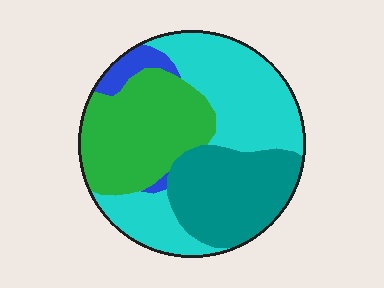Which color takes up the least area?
Blue, at roughly 5%.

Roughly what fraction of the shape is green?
Green takes up about one third (1/3) of the shape.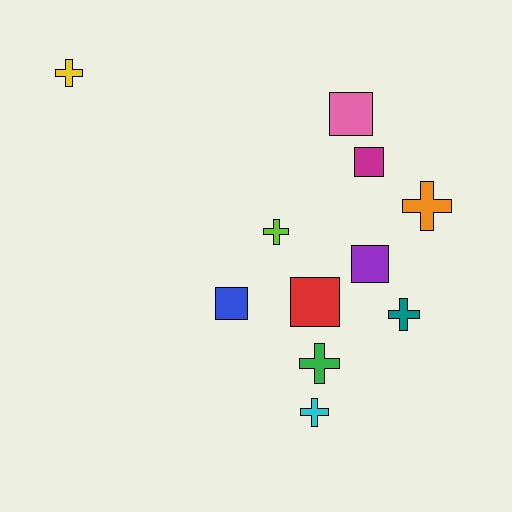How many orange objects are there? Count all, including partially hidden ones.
There is 1 orange object.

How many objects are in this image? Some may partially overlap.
There are 11 objects.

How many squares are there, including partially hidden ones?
There are 5 squares.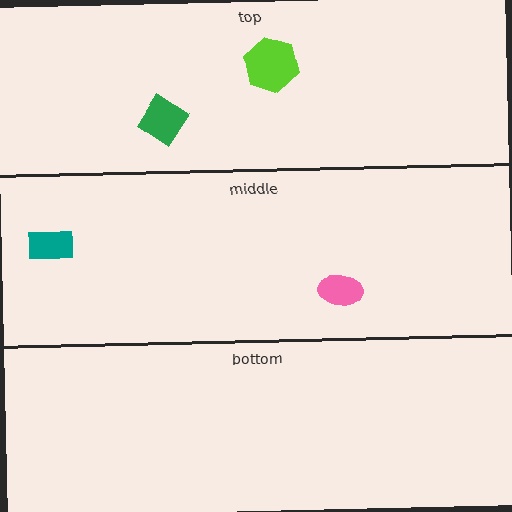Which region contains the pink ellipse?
The middle region.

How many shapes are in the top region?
2.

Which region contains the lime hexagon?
The top region.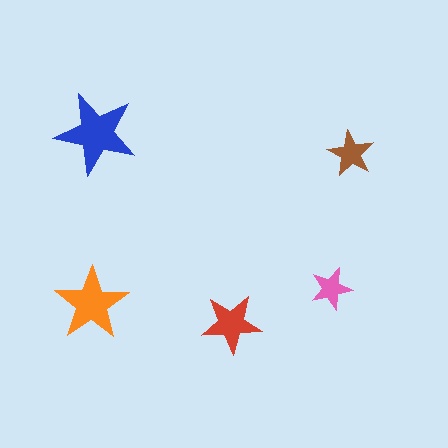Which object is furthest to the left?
The orange star is leftmost.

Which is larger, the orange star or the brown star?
The orange one.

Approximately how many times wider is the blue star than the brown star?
About 2 times wider.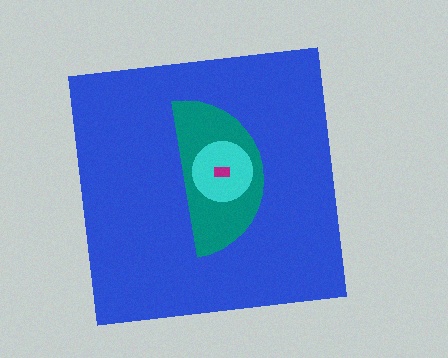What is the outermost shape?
The blue square.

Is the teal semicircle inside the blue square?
Yes.